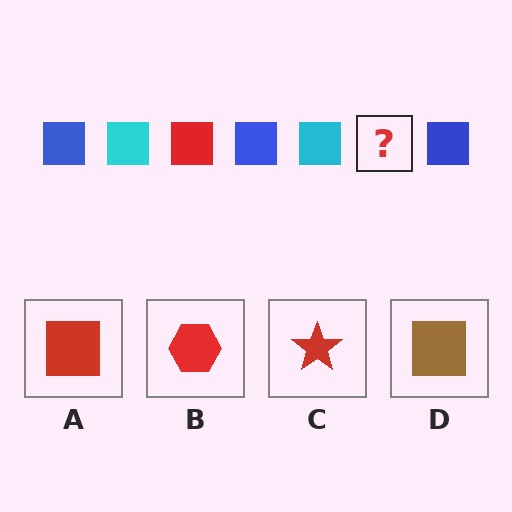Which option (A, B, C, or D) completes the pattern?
A.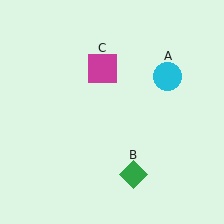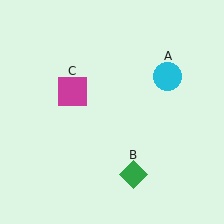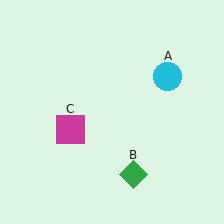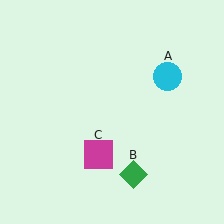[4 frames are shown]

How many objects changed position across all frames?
1 object changed position: magenta square (object C).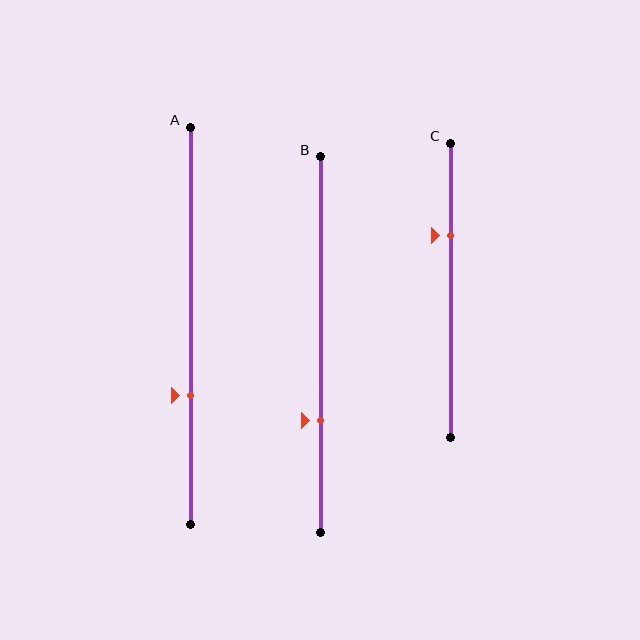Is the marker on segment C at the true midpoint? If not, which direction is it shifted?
No, the marker on segment C is shifted upward by about 19% of the segment length.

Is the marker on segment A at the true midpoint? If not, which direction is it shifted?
No, the marker on segment A is shifted downward by about 18% of the segment length.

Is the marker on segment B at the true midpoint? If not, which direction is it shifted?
No, the marker on segment B is shifted downward by about 20% of the segment length.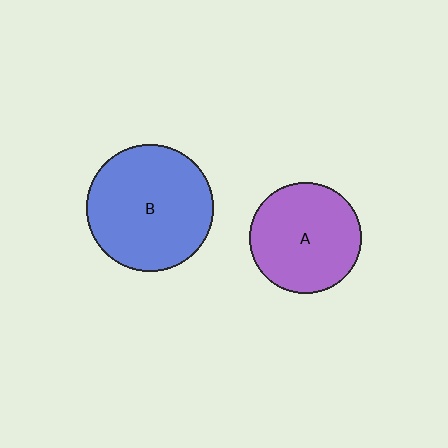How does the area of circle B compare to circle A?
Approximately 1.3 times.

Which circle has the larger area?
Circle B (blue).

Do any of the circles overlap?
No, none of the circles overlap.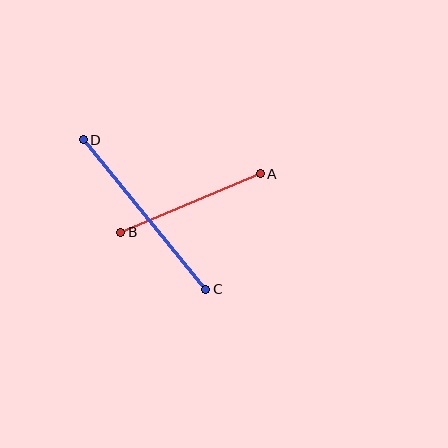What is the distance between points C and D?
The distance is approximately 194 pixels.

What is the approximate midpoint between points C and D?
The midpoint is at approximately (145, 215) pixels.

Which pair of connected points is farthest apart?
Points C and D are farthest apart.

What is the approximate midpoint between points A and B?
The midpoint is at approximately (190, 203) pixels.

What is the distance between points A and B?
The distance is approximately 151 pixels.